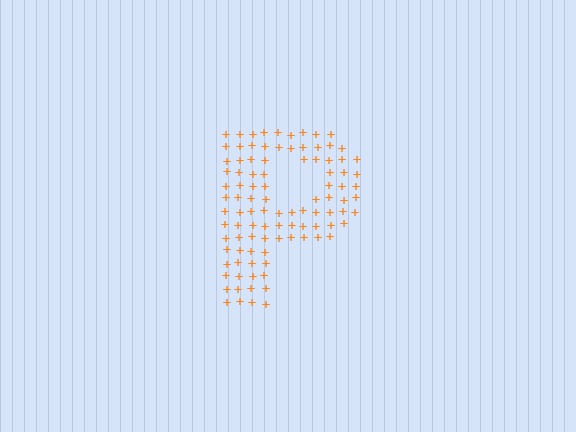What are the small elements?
The small elements are plus signs.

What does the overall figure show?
The overall figure shows the letter P.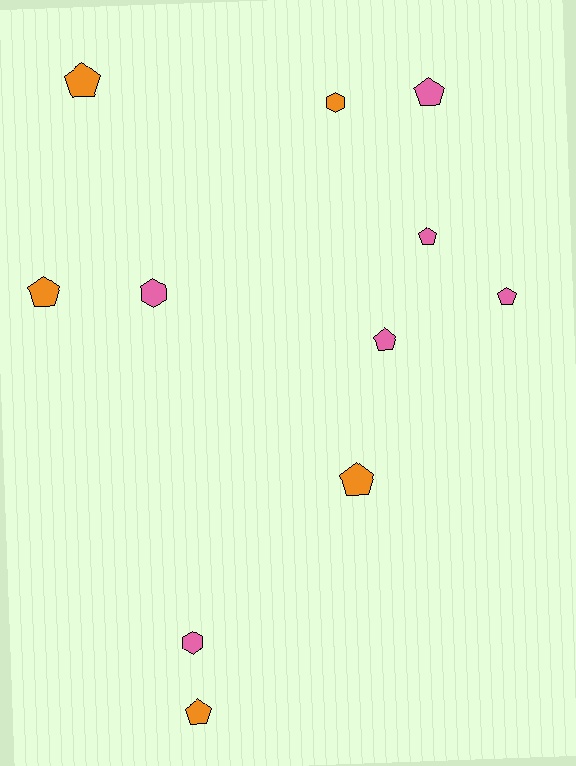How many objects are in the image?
There are 11 objects.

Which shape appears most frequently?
Pentagon, with 8 objects.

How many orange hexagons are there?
There is 1 orange hexagon.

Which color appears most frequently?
Pink, with 6 objects.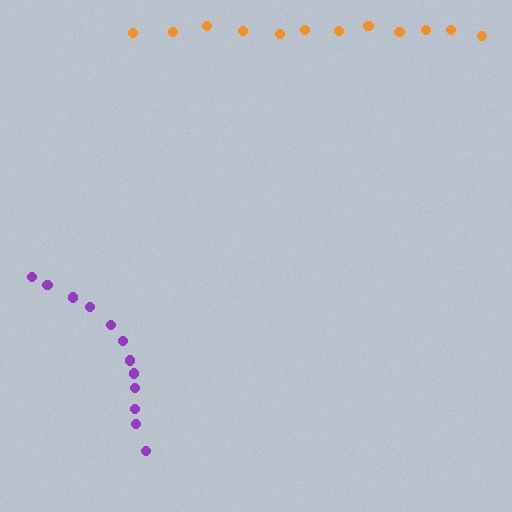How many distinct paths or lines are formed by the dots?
There are 2 distinct paths.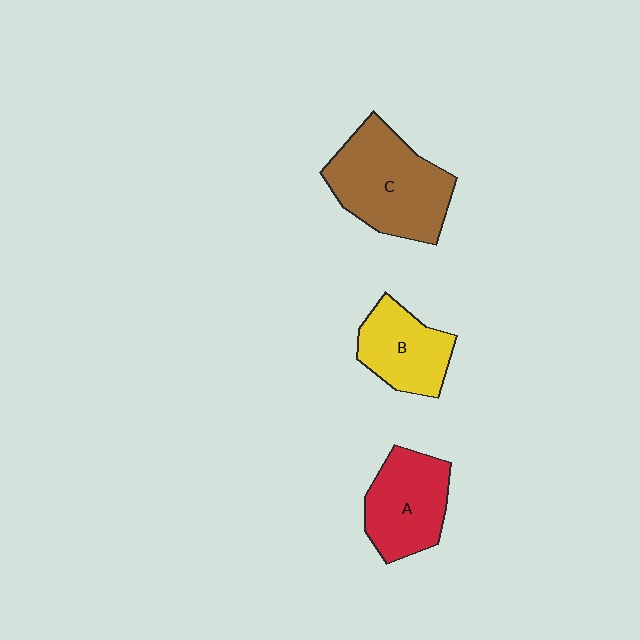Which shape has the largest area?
Shape C (brown).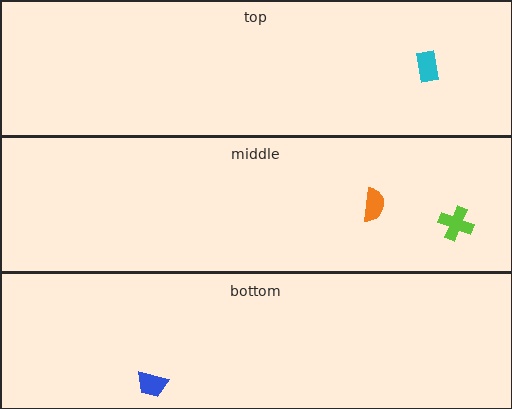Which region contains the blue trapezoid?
The bottom region.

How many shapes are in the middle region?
2.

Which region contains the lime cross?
The middle region.